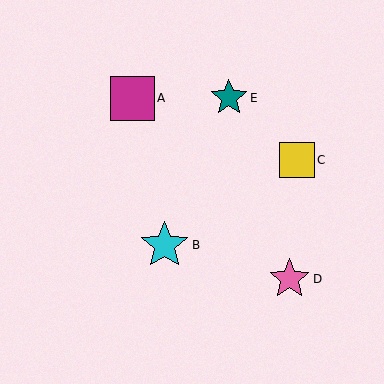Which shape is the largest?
The cyan star (labeled B) is the largest.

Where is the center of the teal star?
The center of the teal star is at (229, 98).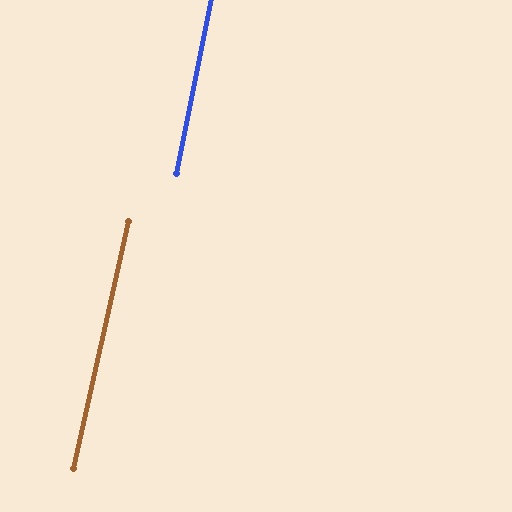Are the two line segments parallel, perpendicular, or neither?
Parallel — their directions differ by only 1.2°.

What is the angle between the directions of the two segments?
Approximately 1 degree.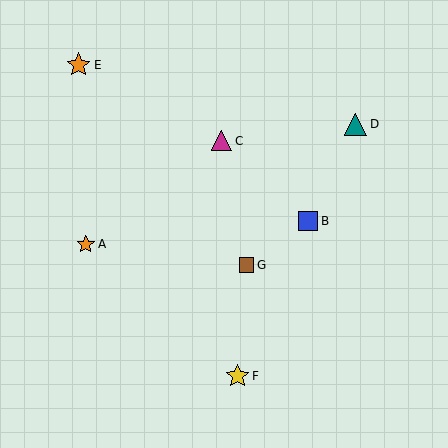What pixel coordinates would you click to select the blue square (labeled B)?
Click at (308, 221) to select the blue square B.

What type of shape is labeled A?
Shape A is an orange star.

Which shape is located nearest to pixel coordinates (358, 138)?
The teal triangle (labeled D) at (356, 124) is nearest to that location.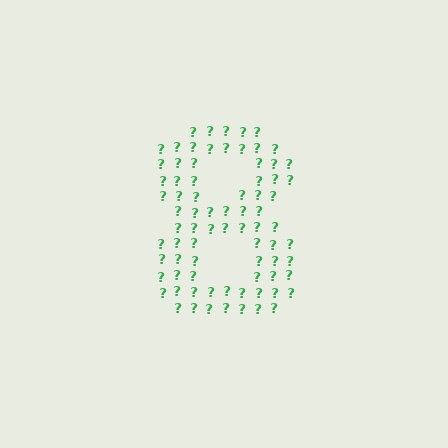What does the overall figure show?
The overall figure shows the digit 8.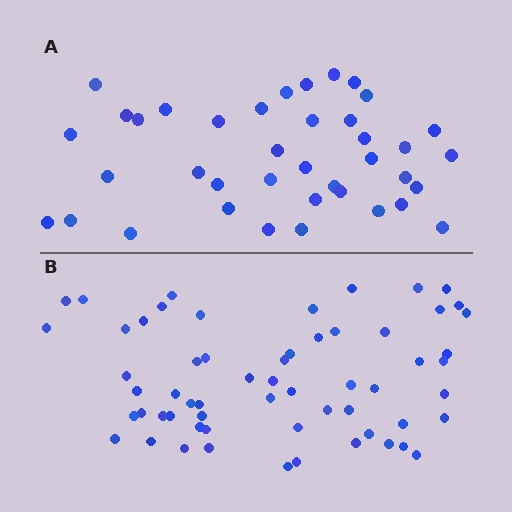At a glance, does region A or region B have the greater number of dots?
Region B (the bottom region) has more dots.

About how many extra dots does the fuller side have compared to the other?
Region B has approximately 20 more dots than region A.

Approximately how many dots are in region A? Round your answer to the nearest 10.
About 40 dots. (The exact count is 39, which rounds to 40.)